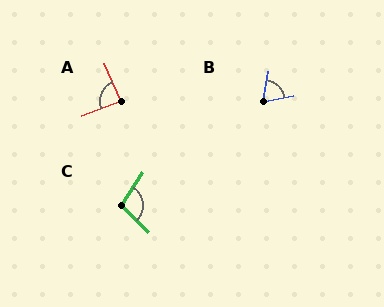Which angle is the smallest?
B, at approximately 69 degrees.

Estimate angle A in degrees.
Approximately 87 degrees.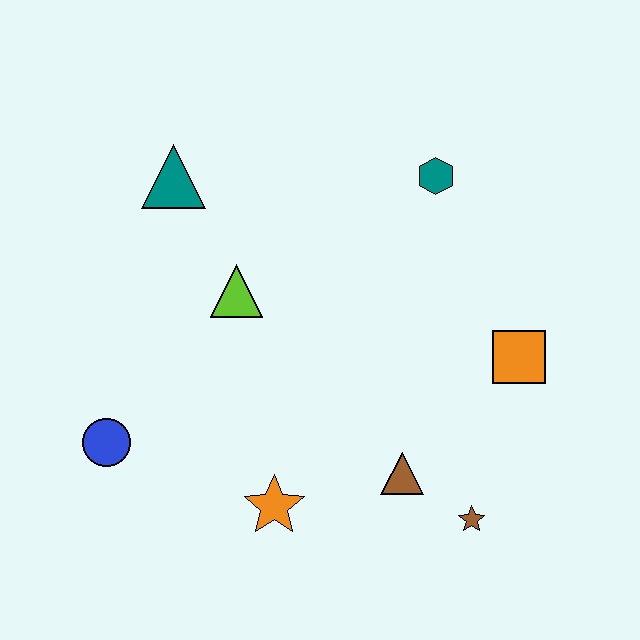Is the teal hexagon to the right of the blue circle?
Yes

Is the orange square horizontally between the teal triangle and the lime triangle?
No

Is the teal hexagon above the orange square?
Yes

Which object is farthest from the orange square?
The blue circle is farthest from the orange square.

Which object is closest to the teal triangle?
The lime triangle is closest to the teal triangle.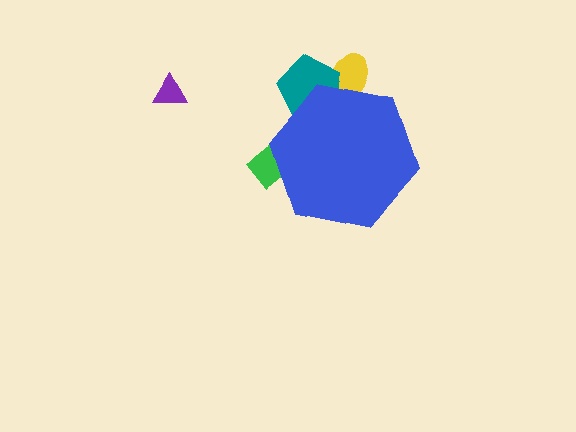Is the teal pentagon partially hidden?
Yes, the teal pentagon is partially hidden behind the blue hexagon.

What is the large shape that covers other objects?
A blue hexagon.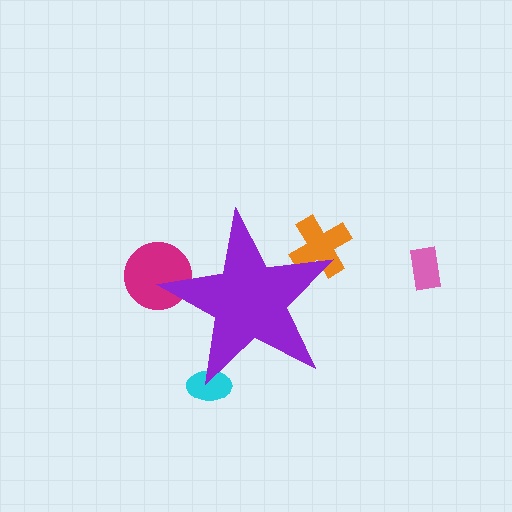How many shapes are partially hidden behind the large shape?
3 shapes are partially hidden.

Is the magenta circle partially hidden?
Yes, the magenta circle is partially hidden behind the purple star.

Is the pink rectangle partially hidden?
No, the pink rectangle is fully visible.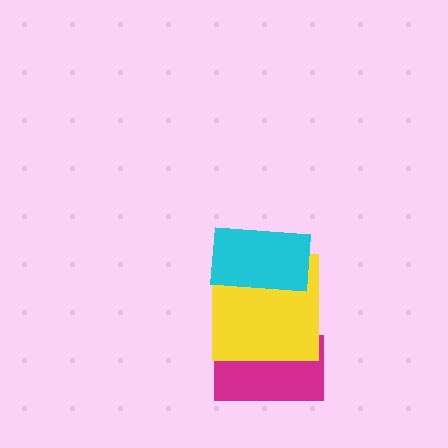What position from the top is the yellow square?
The yellow square is 2nd from the top.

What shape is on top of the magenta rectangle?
The yellow square is on top of the magenta rectangle.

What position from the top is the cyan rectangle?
The cyan rectangle is 1st from the top.